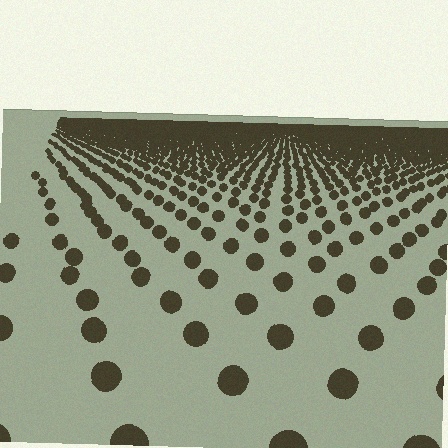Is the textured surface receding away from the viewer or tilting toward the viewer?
The surface is receding away from the viewer. Texture elements get smaller and denser toward the top.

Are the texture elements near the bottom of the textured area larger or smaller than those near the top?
Larger. Near the bottom, elements are closer to the viewer and appear at a bigger on-screen size.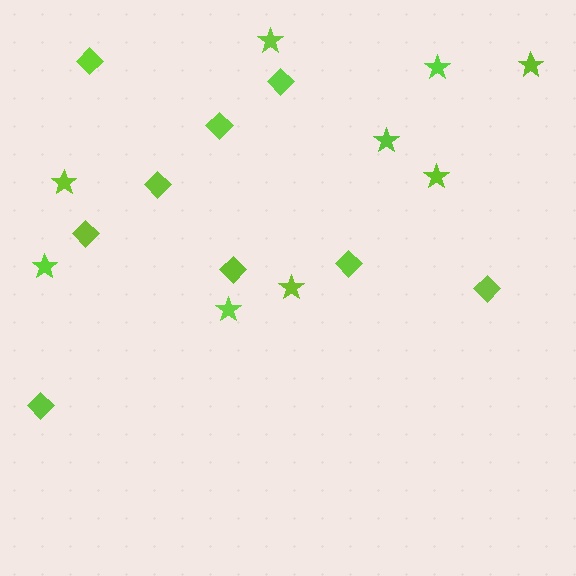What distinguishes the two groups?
There are 2 groups: one group of diamonds (9) and one group of stars (9).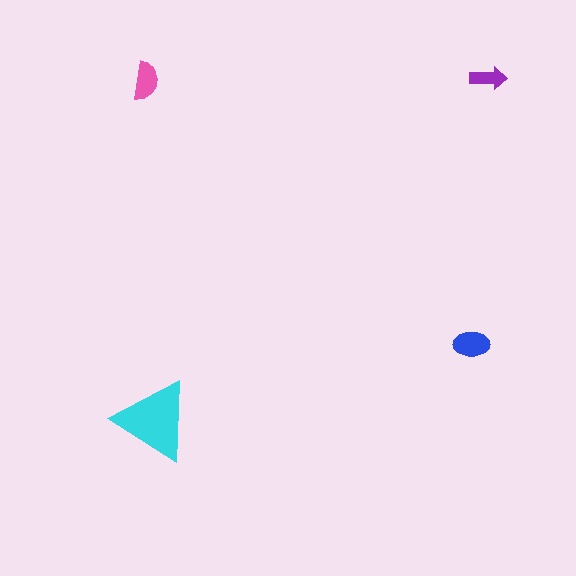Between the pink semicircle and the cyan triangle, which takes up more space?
The cyan triangle.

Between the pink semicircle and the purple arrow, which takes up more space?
The pink semicircle.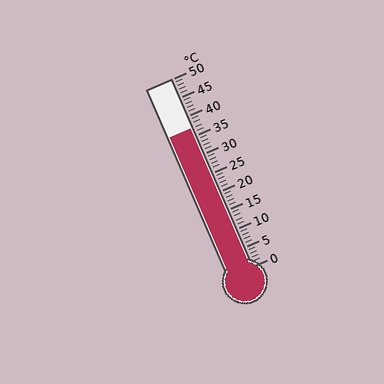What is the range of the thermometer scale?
The thermometer scale ranges from 0°C to 50°C.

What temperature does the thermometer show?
The thermometer shows approximately 37°C.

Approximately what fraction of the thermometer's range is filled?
The thermometer is filled to approximately 75% of its range.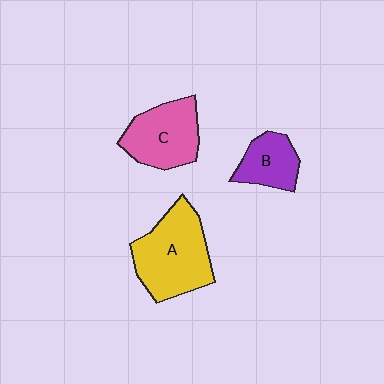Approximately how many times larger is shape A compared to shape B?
Approximately 2.0 times.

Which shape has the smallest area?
Shape B (purple).